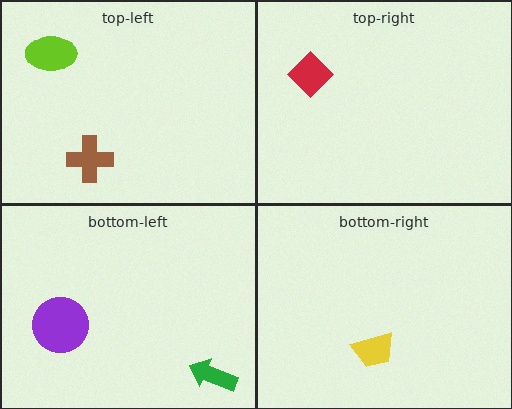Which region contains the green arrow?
The bottom-left region.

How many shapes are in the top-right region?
1.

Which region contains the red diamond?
The top-right region.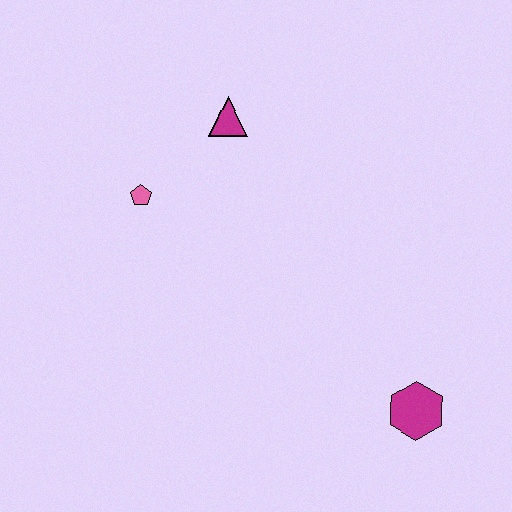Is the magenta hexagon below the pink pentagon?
Yes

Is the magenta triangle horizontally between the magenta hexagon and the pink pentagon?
Yes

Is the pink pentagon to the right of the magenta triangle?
No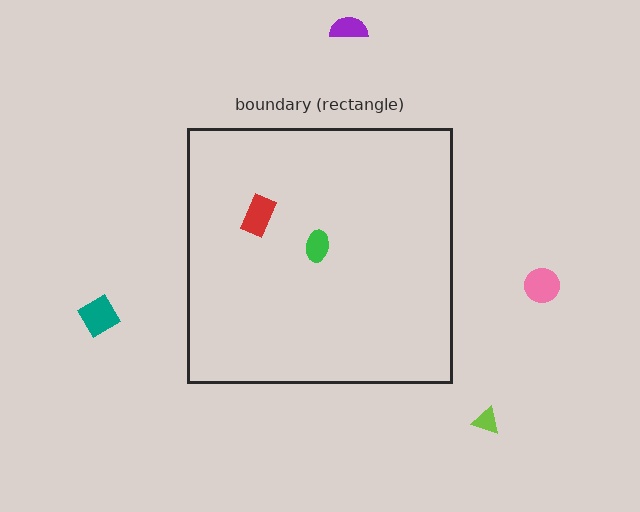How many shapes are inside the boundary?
2 inside, 4 outside.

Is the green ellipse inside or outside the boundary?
Inside.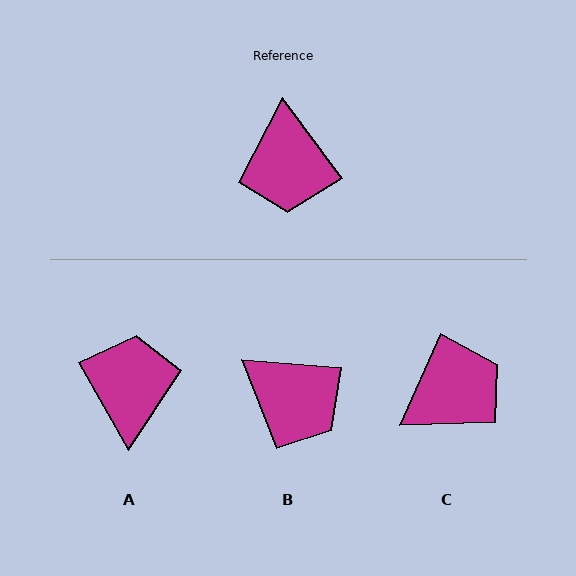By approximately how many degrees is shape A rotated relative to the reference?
Approximately 173 degrees counter-clockwise.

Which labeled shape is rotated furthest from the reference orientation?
A, about 173 degrees away.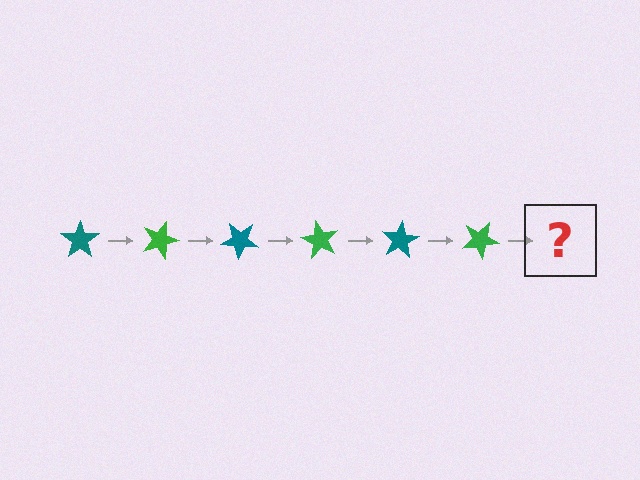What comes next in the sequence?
The next element should be a teal star, rotated 120 degrees from the start.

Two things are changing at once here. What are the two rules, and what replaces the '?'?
The two rules are that it rotates 20 degrees each step and the color cycles through teal and green. The '?' should be a teal star, rotated 120 degrees from the start.